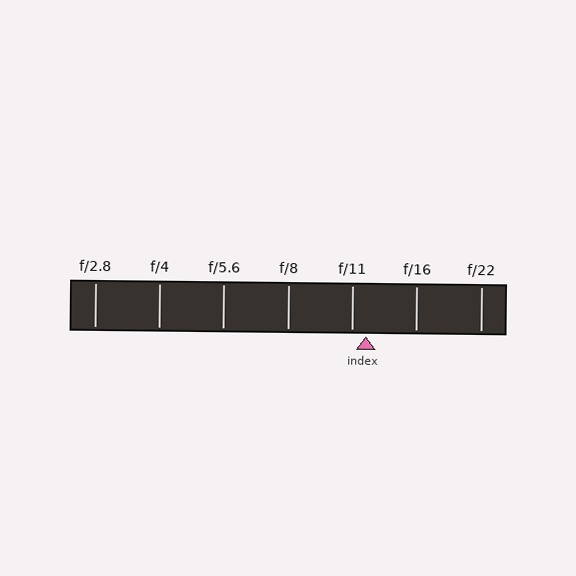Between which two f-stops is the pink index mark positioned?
The index mark is between f/11 and f/16.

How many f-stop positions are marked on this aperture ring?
There are 7 f-stop positions marked.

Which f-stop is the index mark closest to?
The index mark is closest to f/11.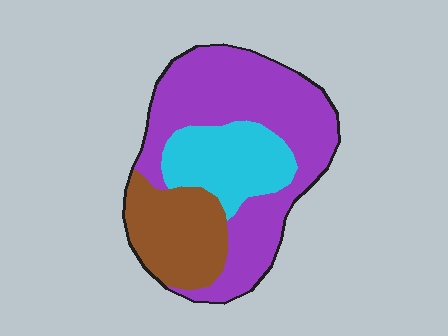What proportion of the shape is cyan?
Cyan covers 22% of the shape.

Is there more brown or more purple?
Purple.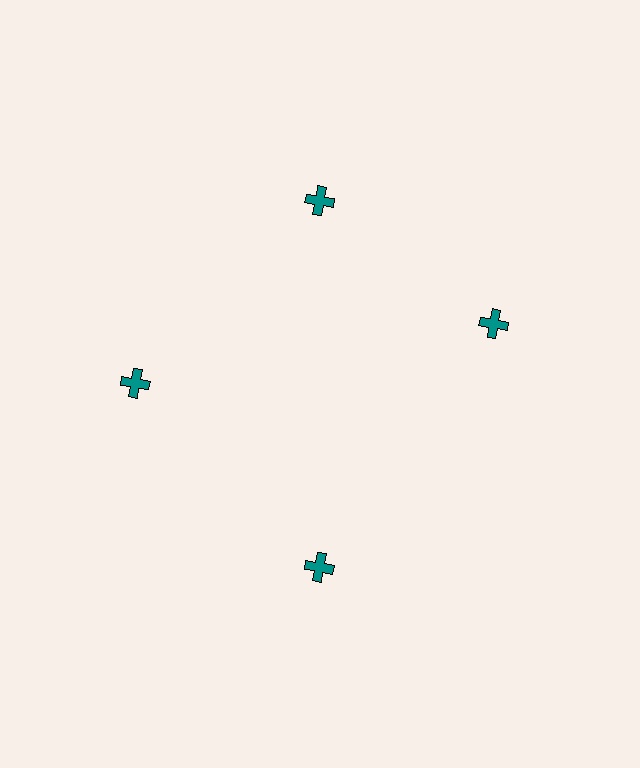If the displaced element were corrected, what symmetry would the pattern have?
It would have 4-fold rotational symmetry — the pattern would map onto itself every 90 degrees.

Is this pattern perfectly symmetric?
No. The 4 teal crosses are arranged in a ring, but one element near the 3 o'clock position is rotated out of alignment along the ring, breaking the 4-fold rotational symmetry.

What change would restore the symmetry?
The symmetry would be restored by rotating it back into even spacing with its neighbors so that all 4 crosses sit at equal angles and equal distance from the center.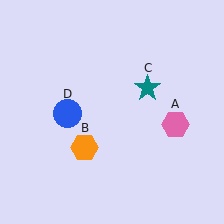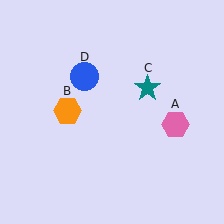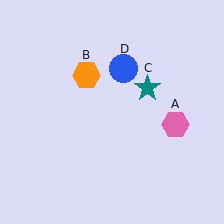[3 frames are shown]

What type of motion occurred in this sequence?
The orange hexagon (object B), blue circle (object D) rotated clockwise around the center of the scene.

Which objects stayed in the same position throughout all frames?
Pink hexagon (object A) and teal star (object C) remained stationary.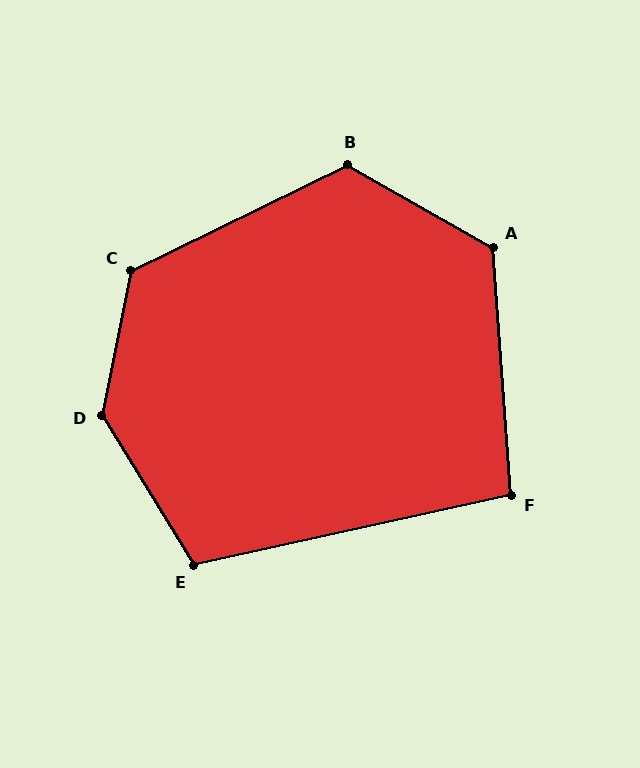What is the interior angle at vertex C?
Approximately 127 degrees (obtuse).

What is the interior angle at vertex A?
Approximately 123 degrees (obtuse).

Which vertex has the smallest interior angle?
F, at approximately 98 degrees.